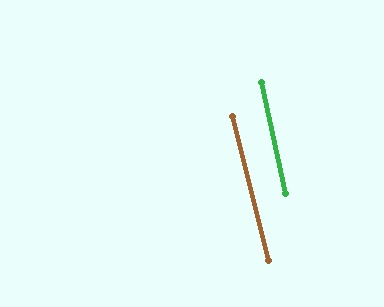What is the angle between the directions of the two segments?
Approximately 2 degrees.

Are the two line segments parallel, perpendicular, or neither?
Parallel — their directions differ by only 1.6°.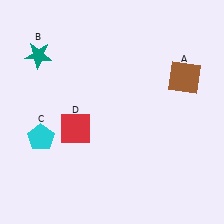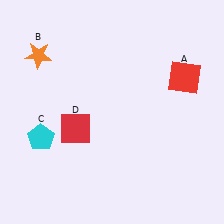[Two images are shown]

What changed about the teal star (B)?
In Image 1, B is teal. In Image 2, it changed to orange.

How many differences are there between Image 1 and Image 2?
There are 2 differences between the two images.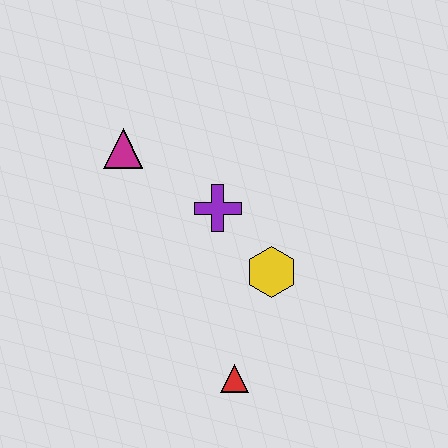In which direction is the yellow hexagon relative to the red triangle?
The yellow hexagon is above the red triangle.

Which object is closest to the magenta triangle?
The purple cross is closest to the magenta triangle.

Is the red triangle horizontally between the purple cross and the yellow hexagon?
Yes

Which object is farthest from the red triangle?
The magenta triangle is farthest from the red triangle.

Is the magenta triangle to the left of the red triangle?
Yes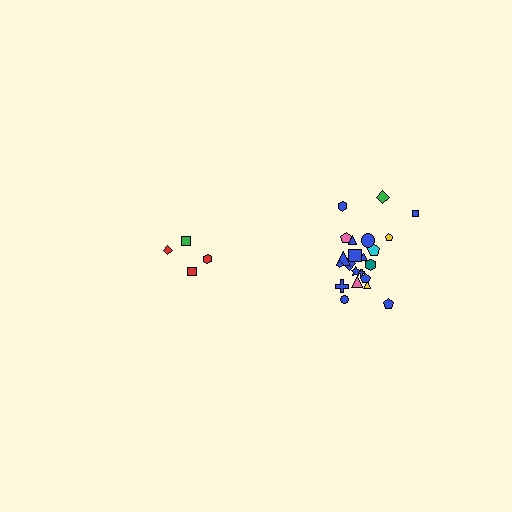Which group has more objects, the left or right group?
The right group.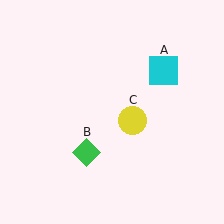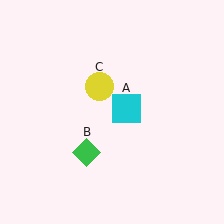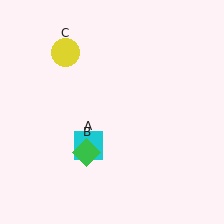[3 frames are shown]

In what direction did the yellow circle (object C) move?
The yellow circle (object C) moved up and to the left.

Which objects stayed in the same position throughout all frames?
Green diamond (object B) remained stationary.